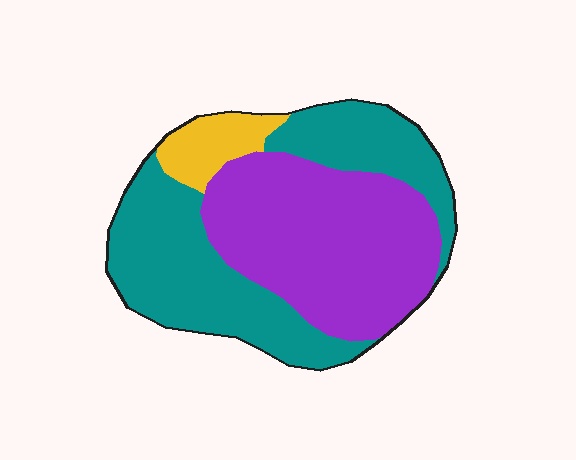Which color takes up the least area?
Yellow, at roughly 10%.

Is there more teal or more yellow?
Teal.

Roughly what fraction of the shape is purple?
Purple covers about 45% of the shape.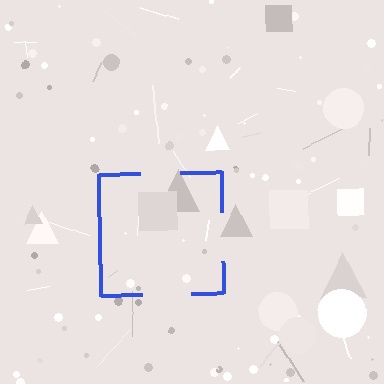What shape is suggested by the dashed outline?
The dashed outline suggests a square.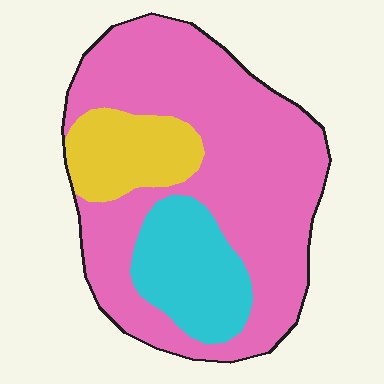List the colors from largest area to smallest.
From largest to smallest: pink, cyan, yellow.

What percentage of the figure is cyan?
Cyan covers 18% of the figure.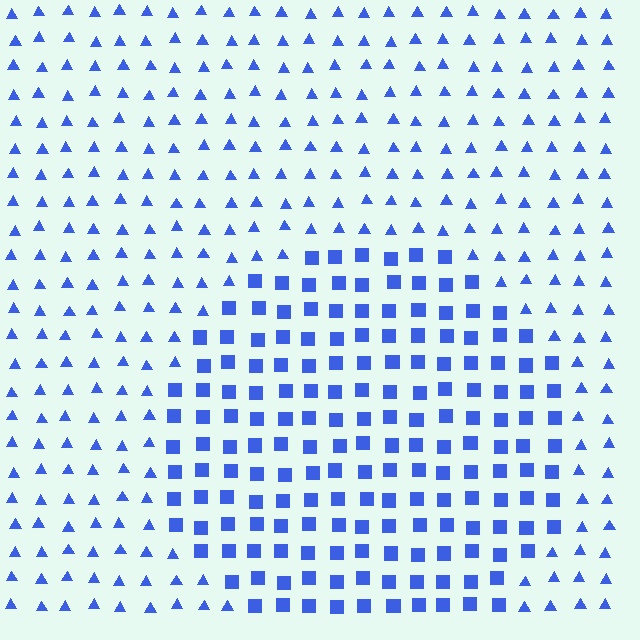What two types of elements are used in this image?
The image uses squares inside the circle region and triangles outside it.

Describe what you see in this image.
The image is filled with small blue elements arranged in a uniform grid. A circle-shaped region contains squares, while the surrounding area contains triangles. The boundary is defined purely by the change in element shape.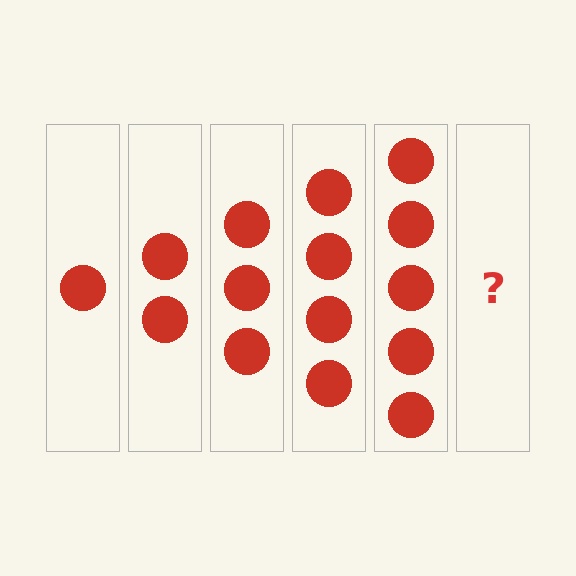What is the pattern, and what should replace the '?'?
The pattern is that each step adds one more circle. The '?' should be 6 circles.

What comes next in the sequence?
The next element should be 6 circles.